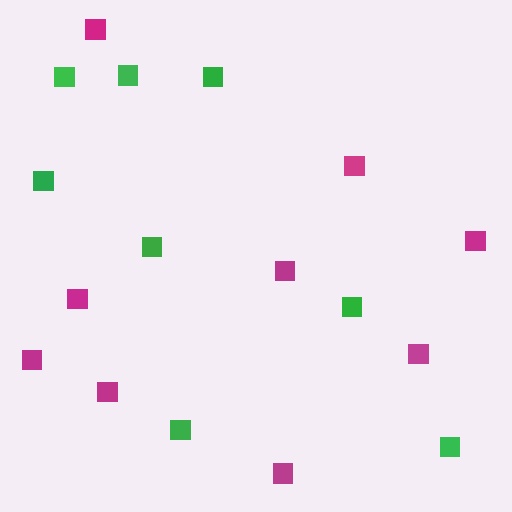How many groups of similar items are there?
There are 2 groups: one group of green squares (8) and one group of magenta squares (9).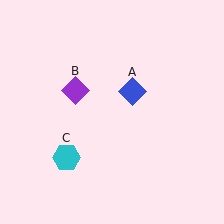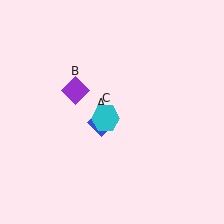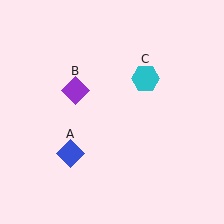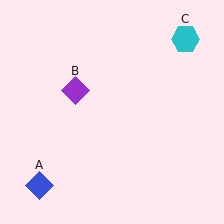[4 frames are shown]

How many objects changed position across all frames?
2 objects changed position: blue diamond (object A), cyan hexagon (object C).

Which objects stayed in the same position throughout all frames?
Purple diamond (object B) remained stationary.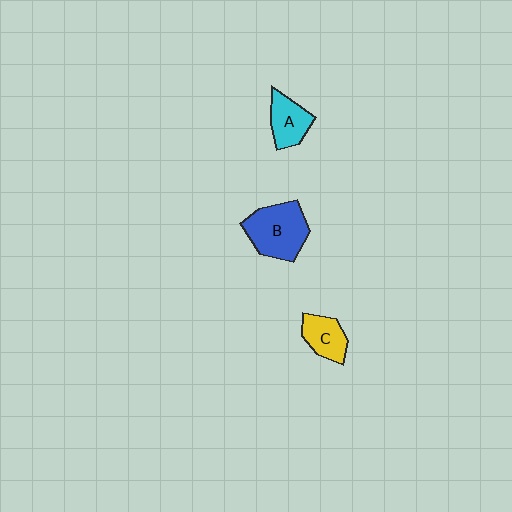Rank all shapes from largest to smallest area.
From largest to smallest: B (blue), A (cyan), C (yellow).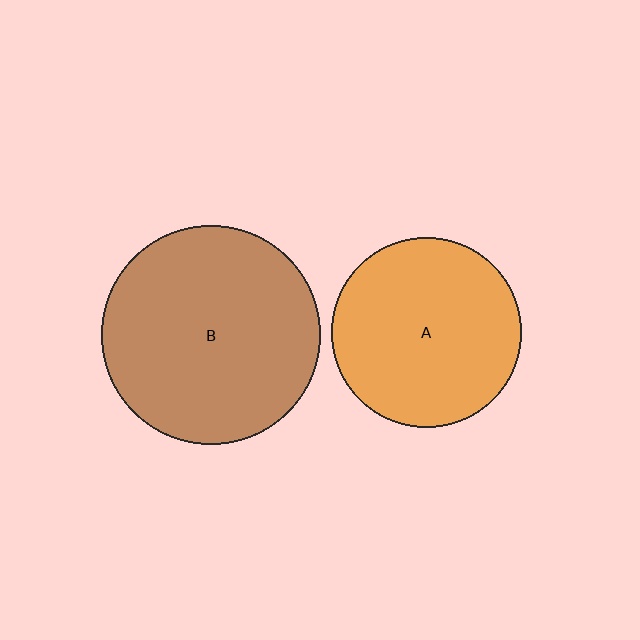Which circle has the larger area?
Circle B (brown).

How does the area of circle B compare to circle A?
Approximately 1.3 times.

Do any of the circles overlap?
No, none of the circles overlap.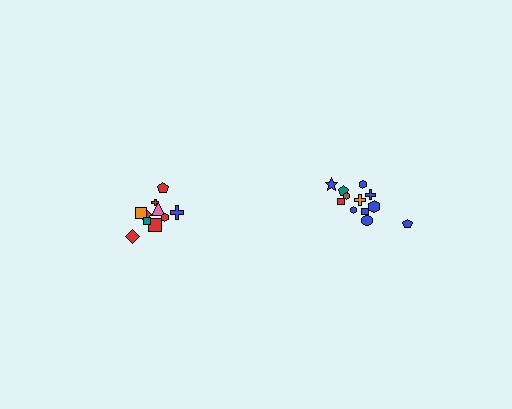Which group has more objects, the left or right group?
The right group.